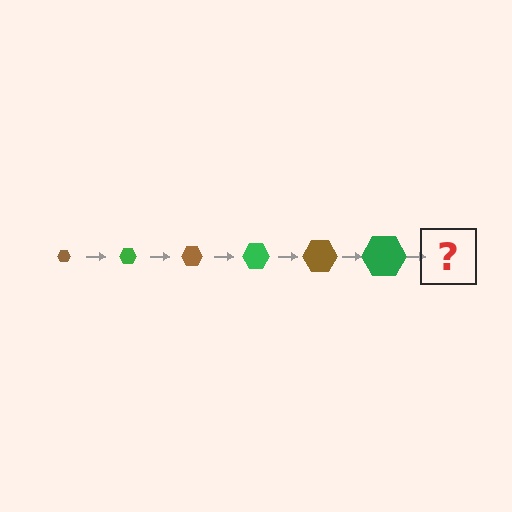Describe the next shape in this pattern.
It should be a brown hexagon, larger than the previous one.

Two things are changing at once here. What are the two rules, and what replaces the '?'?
The two rules are that the hexagon grows larger each step and the color cycles through brown and green. The '?' should be a brown hexagon, larger than the previous one.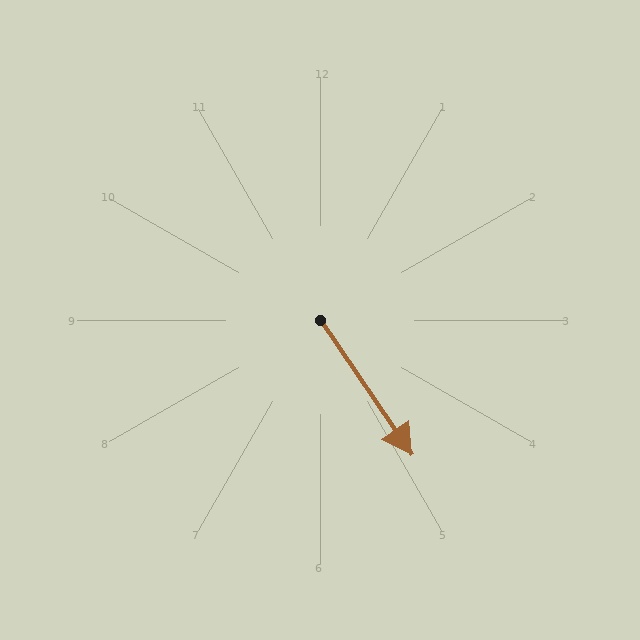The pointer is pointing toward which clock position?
Roughly 5 o'clock.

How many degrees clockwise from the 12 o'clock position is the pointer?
Approximately 146 degrees.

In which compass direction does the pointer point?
Southeast.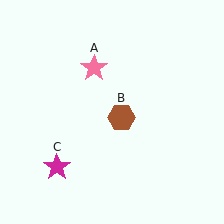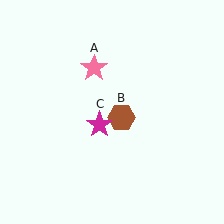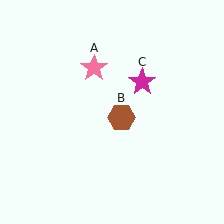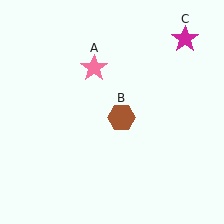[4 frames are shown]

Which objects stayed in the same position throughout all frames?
Pink star (object A) and brown hexagon (object B) remained stationary.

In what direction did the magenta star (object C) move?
The magenta star (object C) moved up and to the right.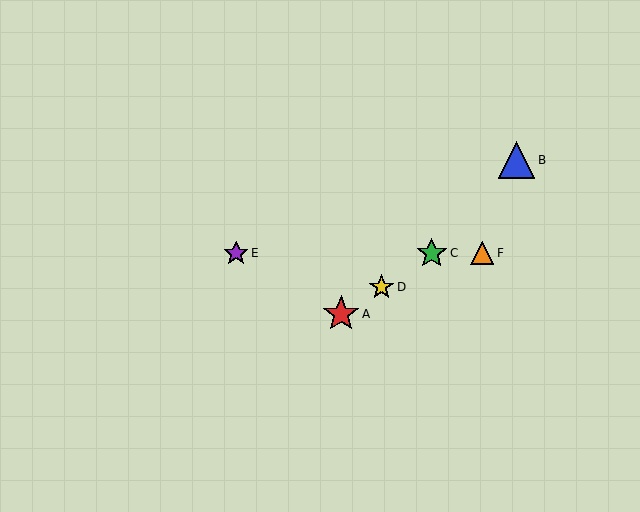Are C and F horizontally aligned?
Yes, both are at y≈253.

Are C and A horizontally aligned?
No, C is at y≈253 and A is at y≈314.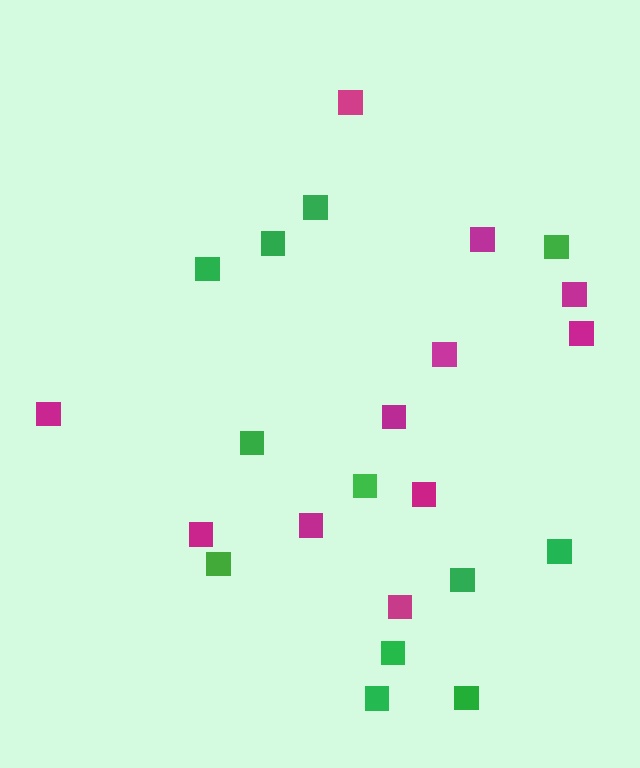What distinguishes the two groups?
There are 2 groups: one group of magenta squares (11) and one group of green squares (12).